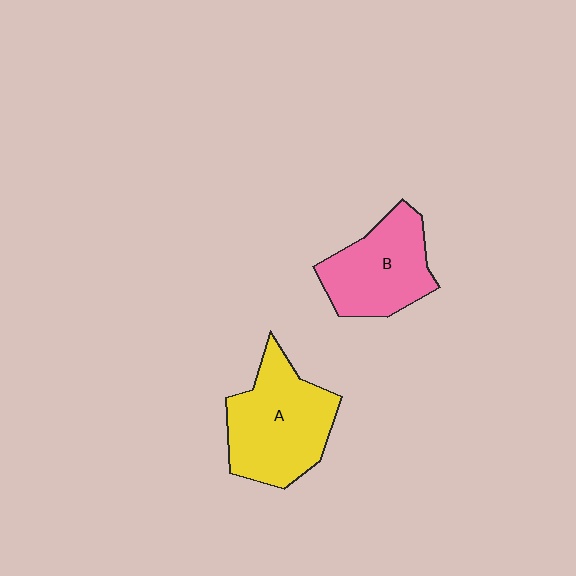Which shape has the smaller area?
Shape B (pink).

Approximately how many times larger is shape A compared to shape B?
Approximately 1.2 times.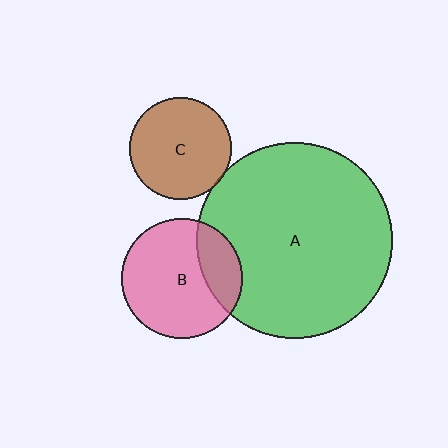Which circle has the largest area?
Circle A (green).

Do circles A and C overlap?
Yes.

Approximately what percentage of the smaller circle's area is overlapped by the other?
Approximately 5%.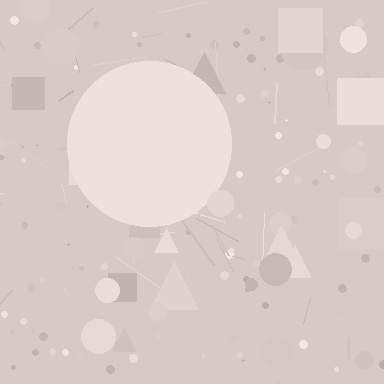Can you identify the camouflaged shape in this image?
The camouflaged shape is a circle.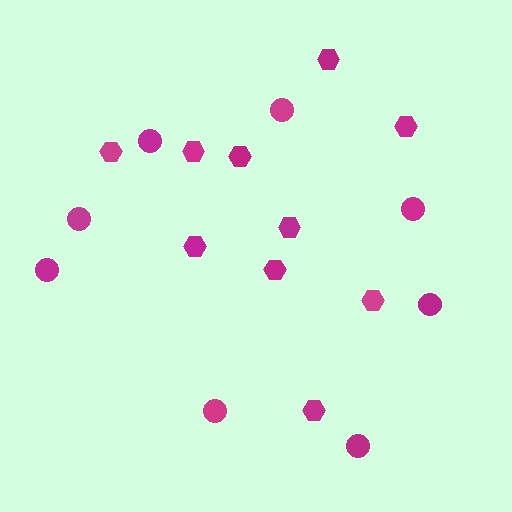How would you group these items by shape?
There are 2 groups: one group of hexagons (10) and one group of circles (8).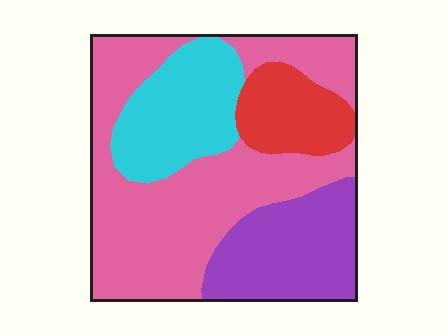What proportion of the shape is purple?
Purple covers roughly 20% of the shape.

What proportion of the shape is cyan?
Cyan takes up less than a quarter of the shape.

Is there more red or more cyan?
Cyan.